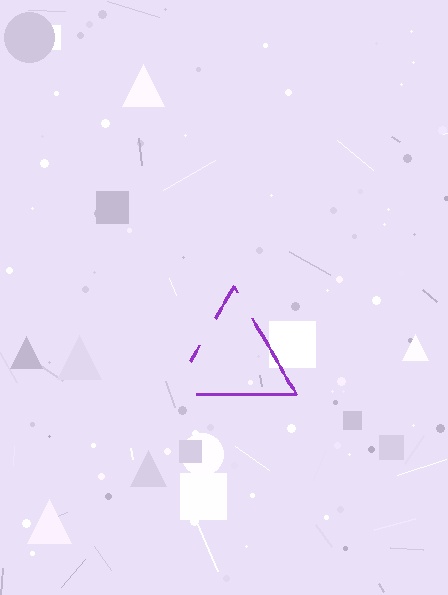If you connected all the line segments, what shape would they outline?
They would outline a triangle.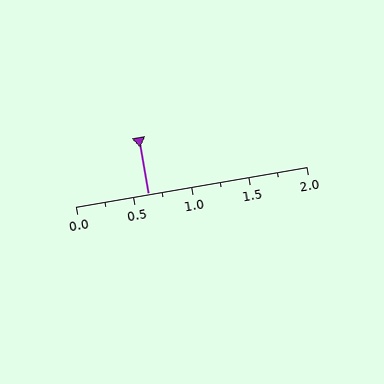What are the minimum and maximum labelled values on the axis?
The axis runs from 0.0 to 2.0.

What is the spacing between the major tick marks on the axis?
The major ticks are spaced 0.5 apart.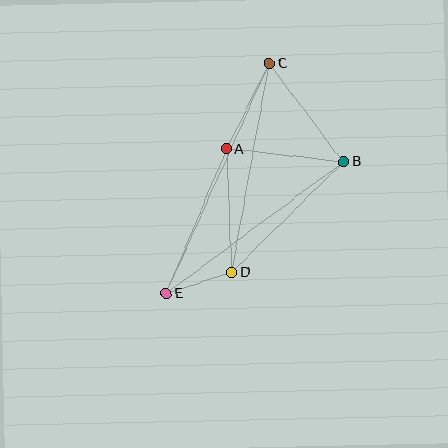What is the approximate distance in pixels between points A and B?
The distance between A and B is approximately 117 pixels.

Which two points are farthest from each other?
Points C and E are farthest from each other.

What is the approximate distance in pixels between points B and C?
The distance between B and C is approximately 124 pixels.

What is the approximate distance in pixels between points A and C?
The distance between A and C is approximately 96 pixels.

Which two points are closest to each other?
Points D and E are closest to each other.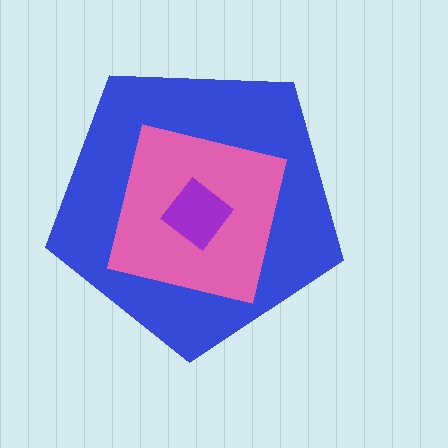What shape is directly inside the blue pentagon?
The pink square.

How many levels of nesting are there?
3.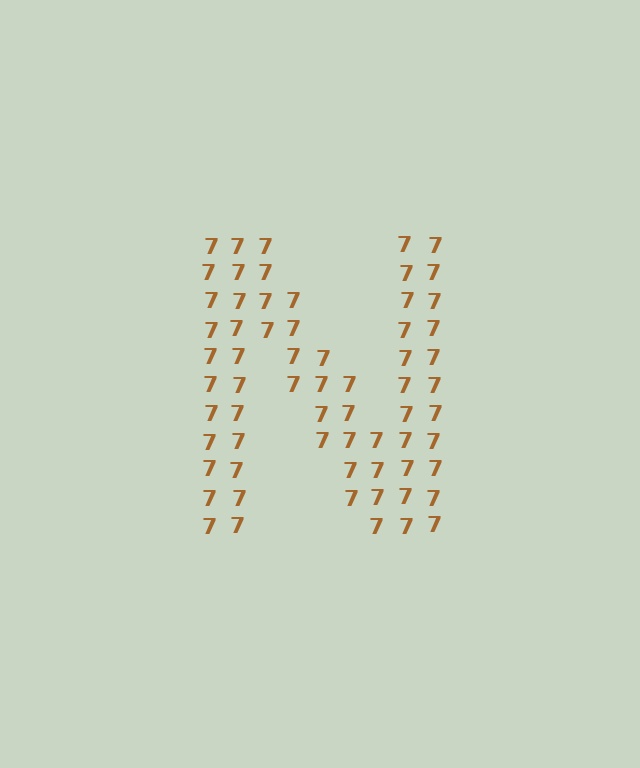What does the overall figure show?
The overall figure shows the letter N.